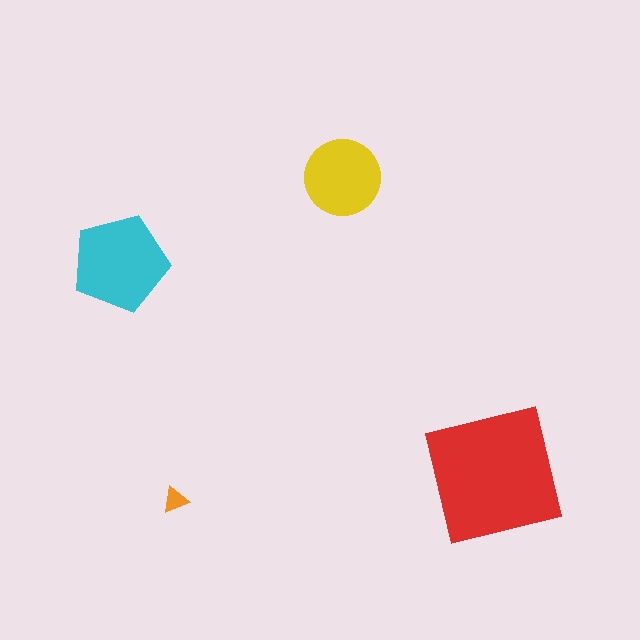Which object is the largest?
The red square.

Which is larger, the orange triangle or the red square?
The red square.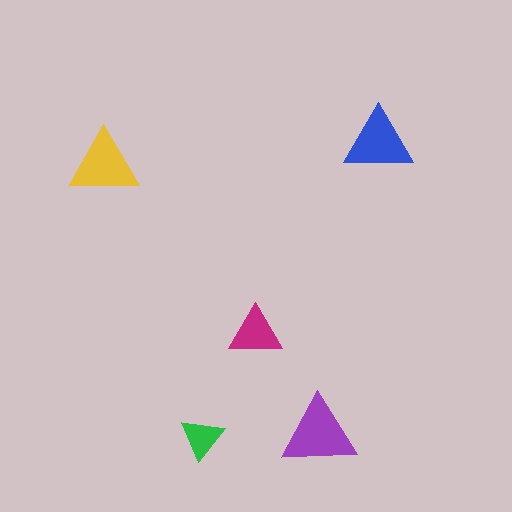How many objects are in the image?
There are 5 objects in the image.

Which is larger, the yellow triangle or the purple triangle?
The purple one.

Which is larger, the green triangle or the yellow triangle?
The yellow one.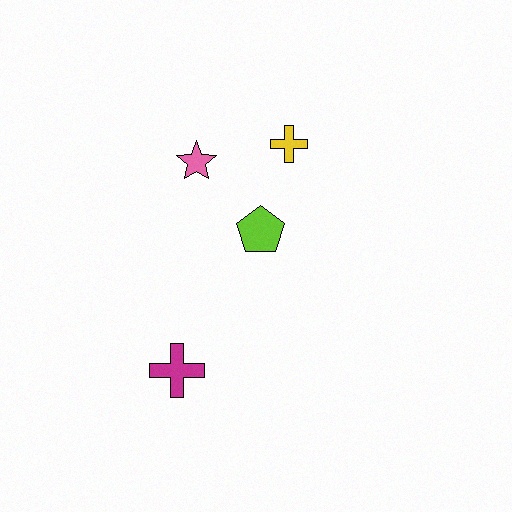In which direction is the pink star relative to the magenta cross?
The pink star is above the magenta cross.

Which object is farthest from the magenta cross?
The yellow cross is farthest from the magenta cross.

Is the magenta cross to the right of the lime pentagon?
No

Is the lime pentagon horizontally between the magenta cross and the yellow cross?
Yes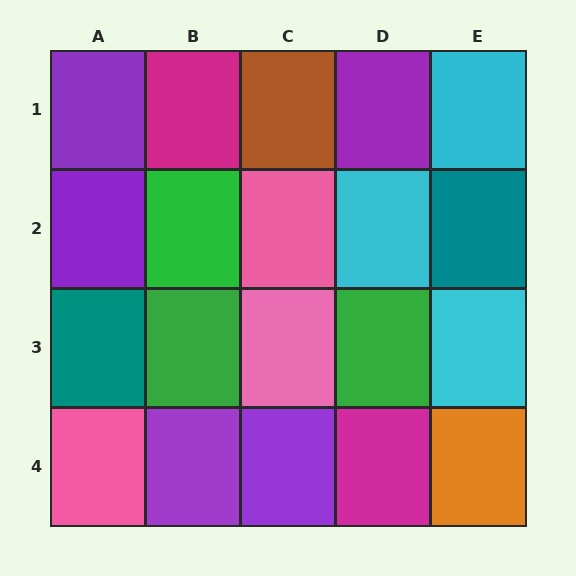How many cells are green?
3 cells are green.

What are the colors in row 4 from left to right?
Pink, purple, purple, magenta, orange.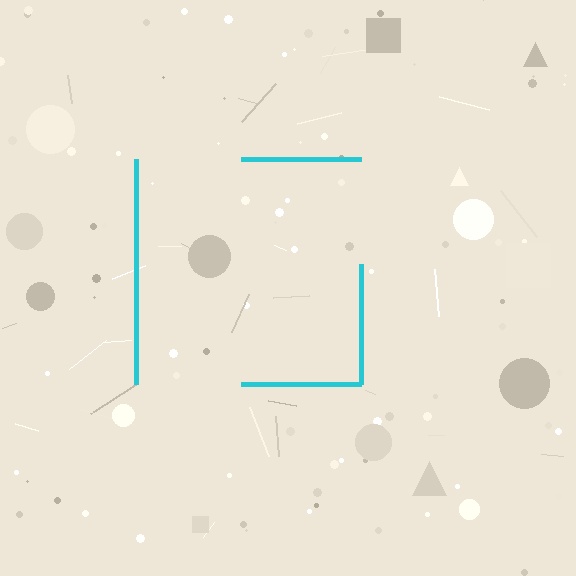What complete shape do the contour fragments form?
The contour fragments form a square.